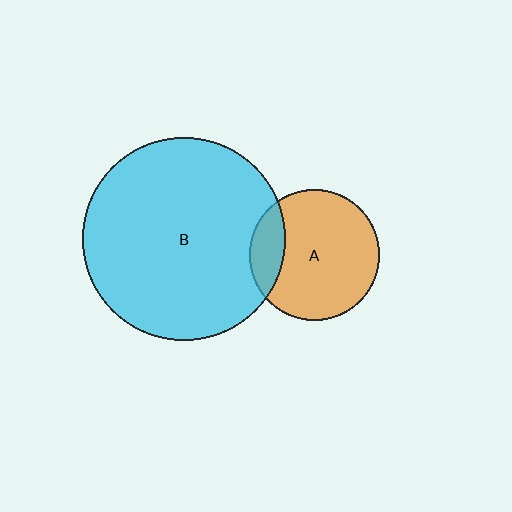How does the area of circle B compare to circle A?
Approximately 2.4 times.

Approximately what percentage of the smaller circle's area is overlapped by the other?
Approximately 20%.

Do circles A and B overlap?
Yes.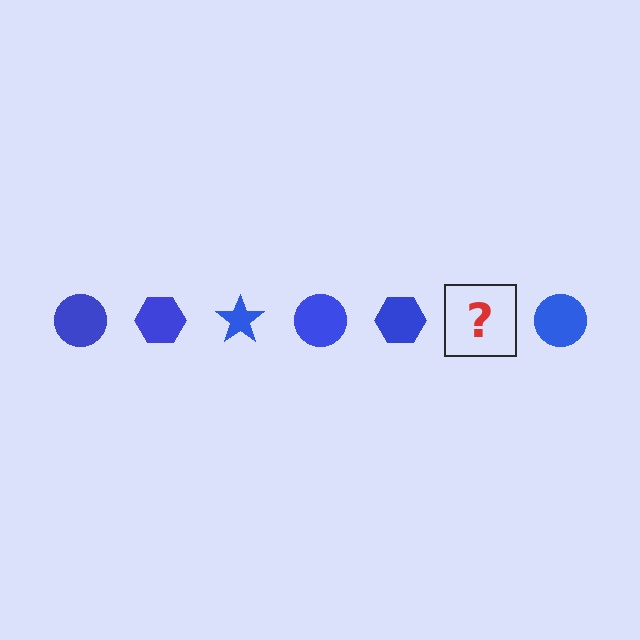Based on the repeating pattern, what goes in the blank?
The blank should be a blue star.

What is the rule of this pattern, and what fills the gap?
The rule is that the pattern cycles through circle, hexagon, star shapes in blue. The gap should be filled with a blue star.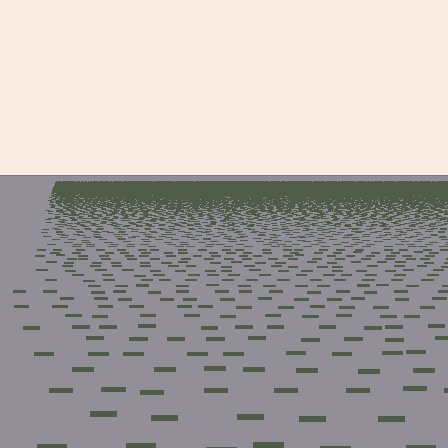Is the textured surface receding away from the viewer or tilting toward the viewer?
The surface is receding away from the viewer. Texture elements get smaller and denser toward the top.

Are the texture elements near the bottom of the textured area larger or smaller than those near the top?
Larger. Near the bottom, elements are closer to the viewer and appear at a bigger on-screen size.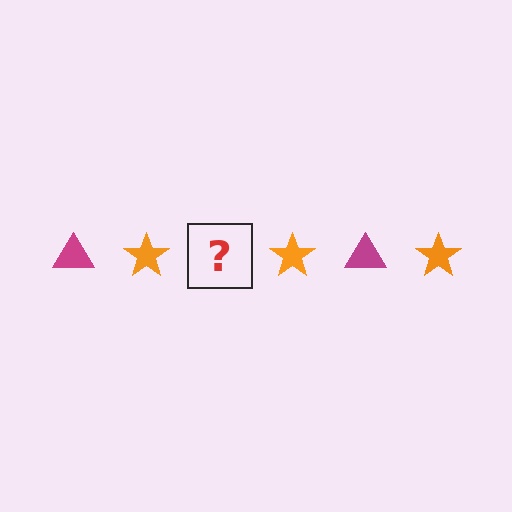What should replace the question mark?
The question mark should be replaced with a magenta triangle.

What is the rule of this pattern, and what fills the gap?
The rule is that the pattern alternates between magenta triangle and orange star. The gap should be filled with a magenta triangle.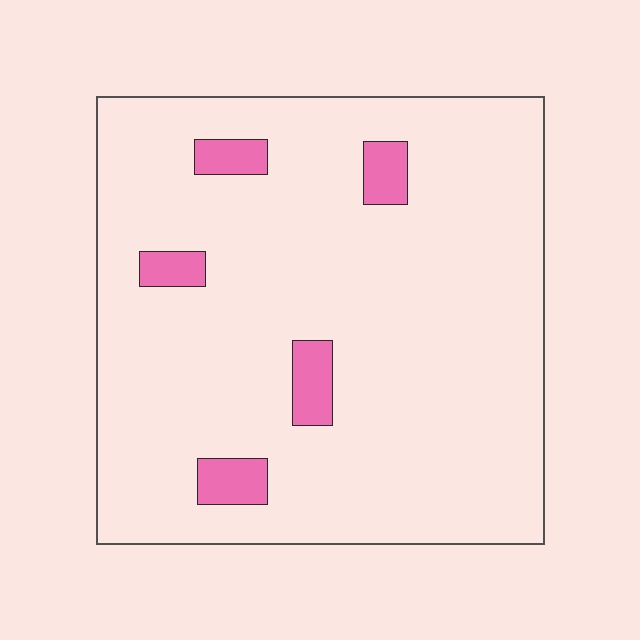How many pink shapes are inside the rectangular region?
5.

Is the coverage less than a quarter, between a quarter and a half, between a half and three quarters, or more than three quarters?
Less than a quarter.